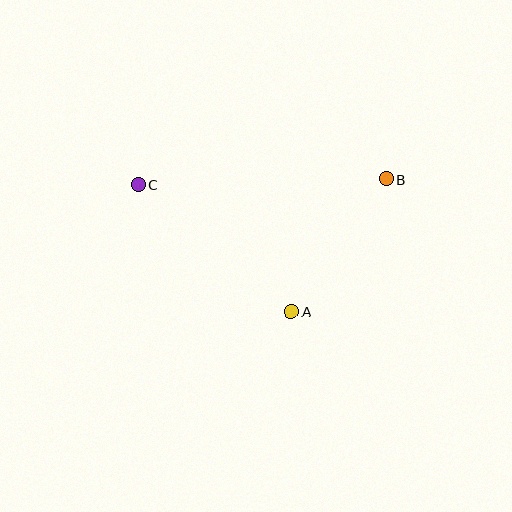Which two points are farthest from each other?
Points B and C are farthest from each other.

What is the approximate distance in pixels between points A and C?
The distance between A and C is approximately 199 pixels.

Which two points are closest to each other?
Points A and B are closest to each other.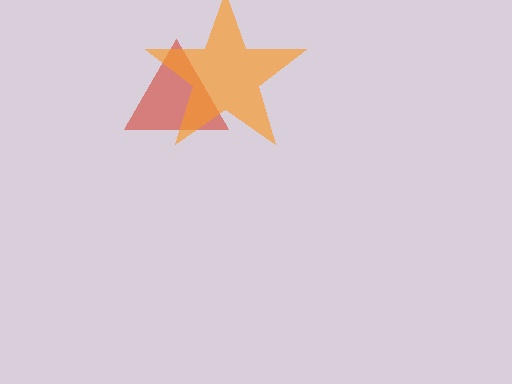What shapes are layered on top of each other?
The layered shapes are: a red triangle, an orange star.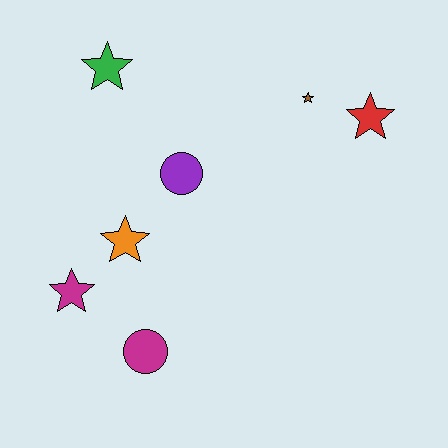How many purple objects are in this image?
There is 1 purple object.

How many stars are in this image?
There are 5 stars.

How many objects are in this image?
There are 7 objects.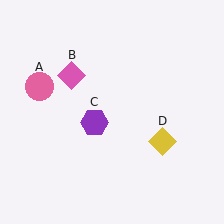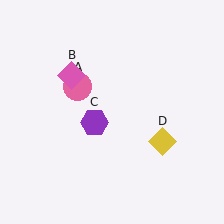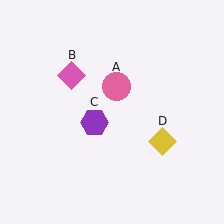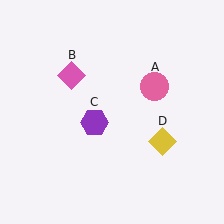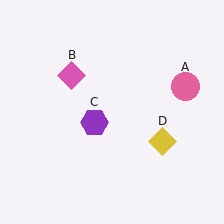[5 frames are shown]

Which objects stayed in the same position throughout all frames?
Pink diamond (object B) and purple hexagon (object C) and yellow diamond (object D) remained stationary.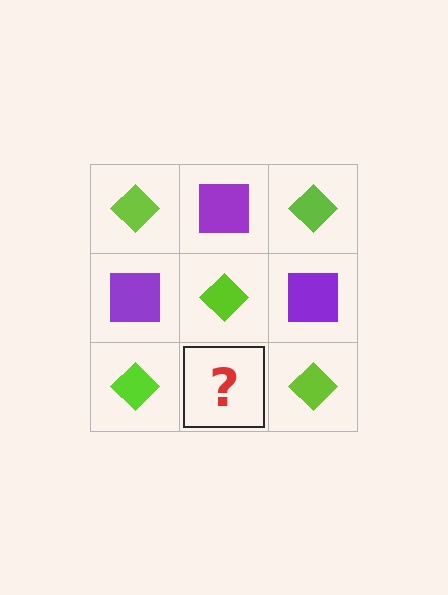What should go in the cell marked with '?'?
The missing cell should contain a purple square.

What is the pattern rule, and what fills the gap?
The rule is that it alternates lime diamond and purple square in a checkerboard pattern. The gap should be filled with a purple square.